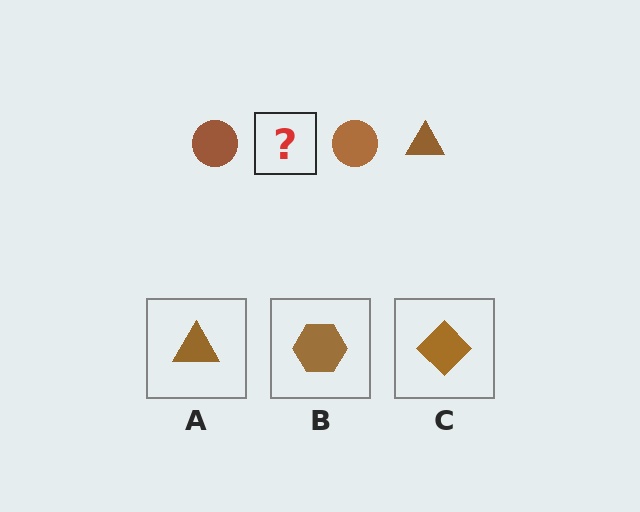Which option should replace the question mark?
Option A.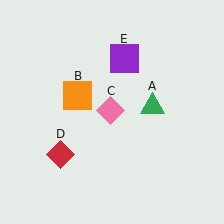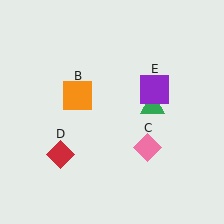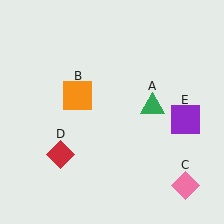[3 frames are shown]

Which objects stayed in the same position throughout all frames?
Green triangle (object A) and orange square (object B) and red diamond (object D) remained stationary.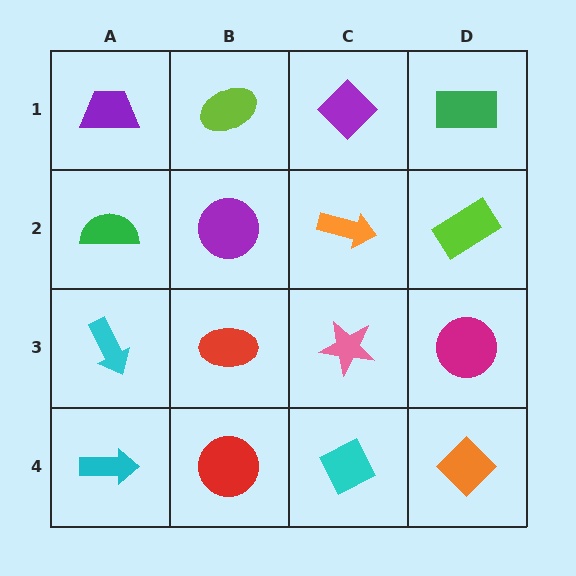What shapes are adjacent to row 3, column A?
A green semicircle (row 2, column A), a cyan arrow (row 4, column A), a red ellipse (row 3, column B).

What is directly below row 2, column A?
A cyan arrow.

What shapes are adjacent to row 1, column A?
A green semicircle (row 2, column A), a lime ellipse (row 1, column B).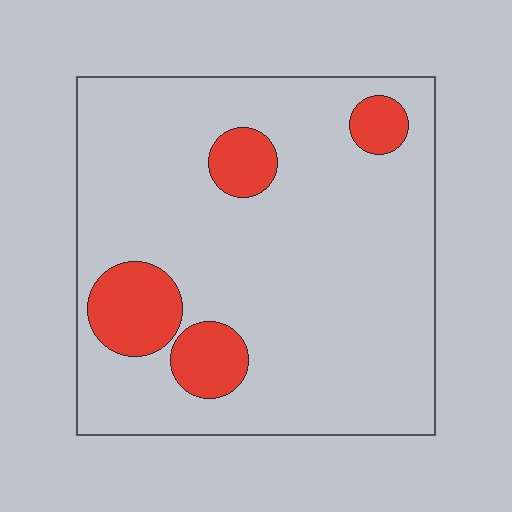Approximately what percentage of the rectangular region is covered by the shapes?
Approximately 15%.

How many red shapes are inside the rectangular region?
4.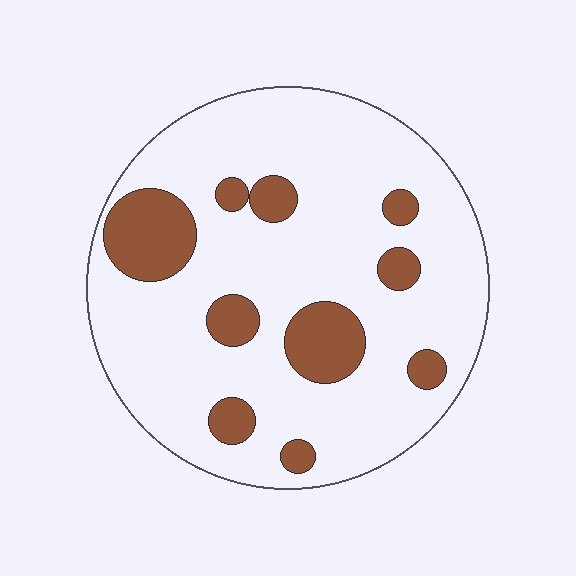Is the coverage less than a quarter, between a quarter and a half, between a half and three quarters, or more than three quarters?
Less than a quarter.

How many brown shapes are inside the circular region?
10.